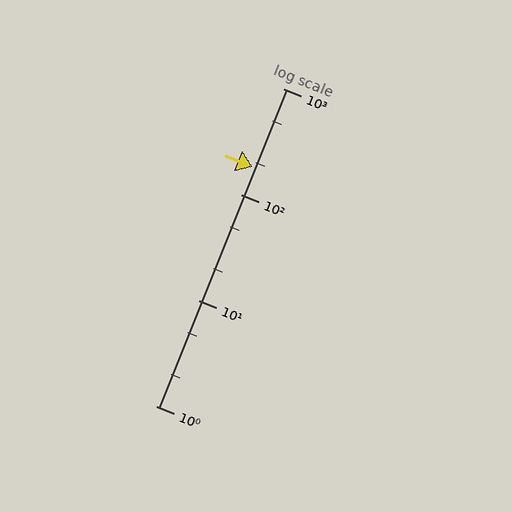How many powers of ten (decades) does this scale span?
The scale spans 3 decades, from 1 to 1000.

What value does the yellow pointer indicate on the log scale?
The pointer indicates approximately 180.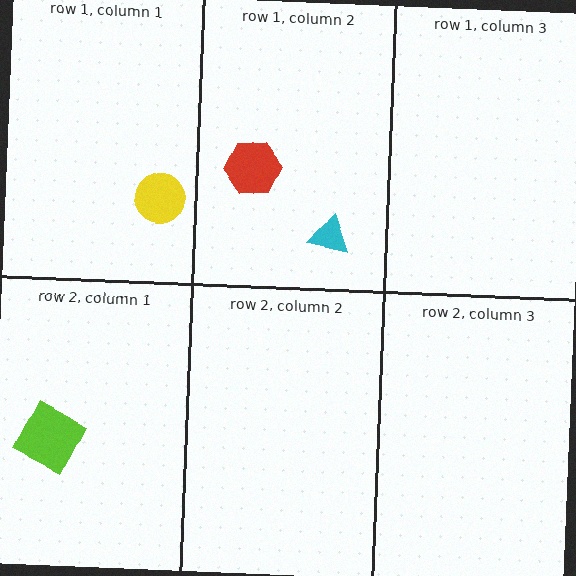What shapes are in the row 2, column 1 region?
The lime square.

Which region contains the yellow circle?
The row 1, column 1 region.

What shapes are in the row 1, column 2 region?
The red hexagon, the cyan triangle.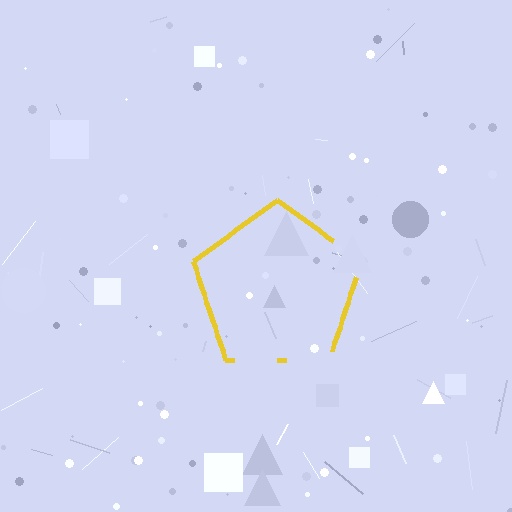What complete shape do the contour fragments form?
The contour fragments form a pentagon.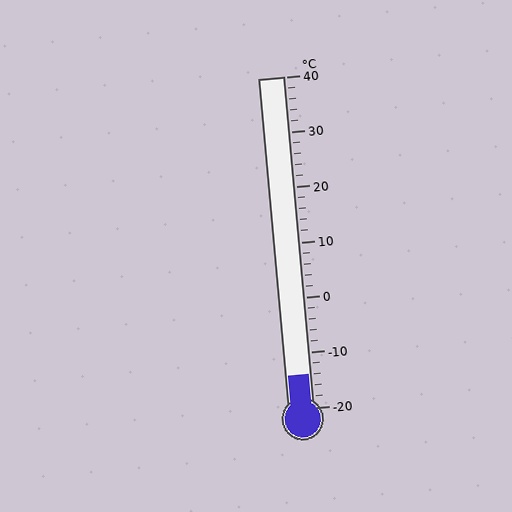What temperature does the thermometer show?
The thermometer shows approximately -14°C.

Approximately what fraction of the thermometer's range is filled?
The thermometer is filled to approximately 10% of its range.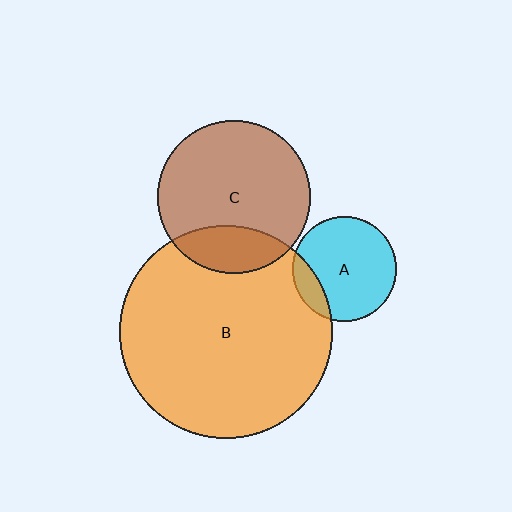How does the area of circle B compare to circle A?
Approximately 4.2 times.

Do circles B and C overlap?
Yes.